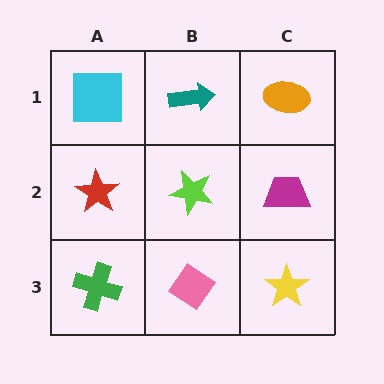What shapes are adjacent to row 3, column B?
A lime star (row 2, column B), a green cross (row 3, column A), a yellow star (row 3, column C).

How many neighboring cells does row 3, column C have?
2.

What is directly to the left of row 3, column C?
A pink diamond.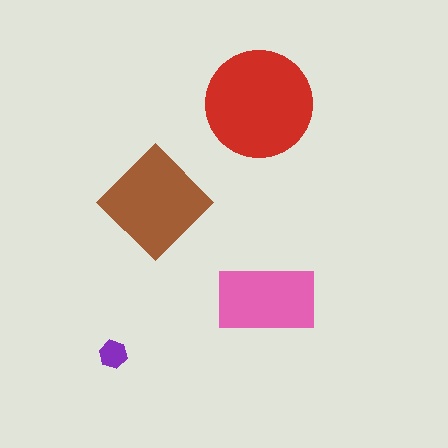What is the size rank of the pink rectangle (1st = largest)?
3rd.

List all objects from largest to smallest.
The red circle, the brown diamond, the pink rectangle, the purple hexagon.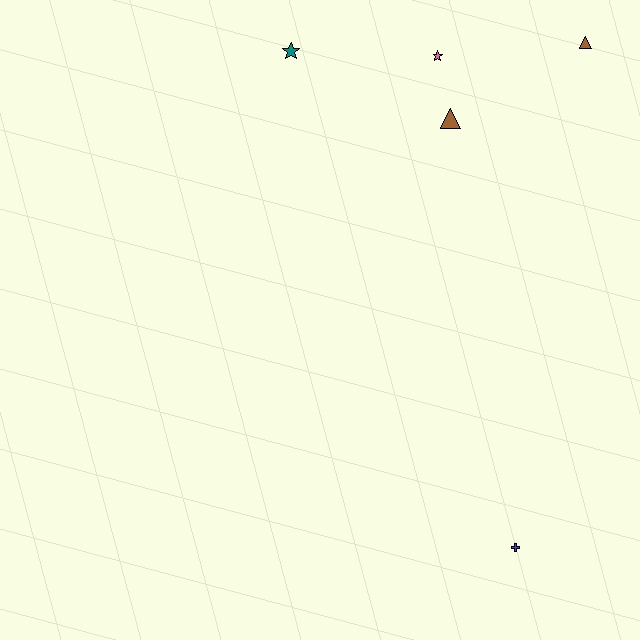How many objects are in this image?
There are 5 objects.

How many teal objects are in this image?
There is 1 teal object.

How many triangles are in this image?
There are 2 triangles.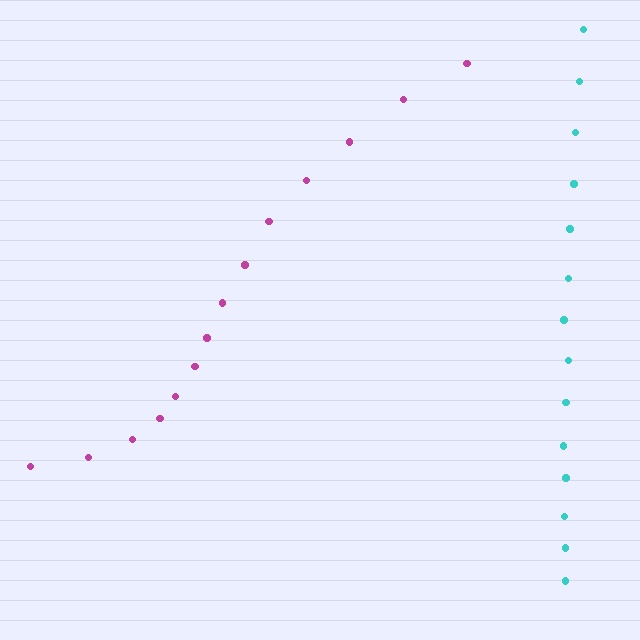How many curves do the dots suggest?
There are 2 distinct paths.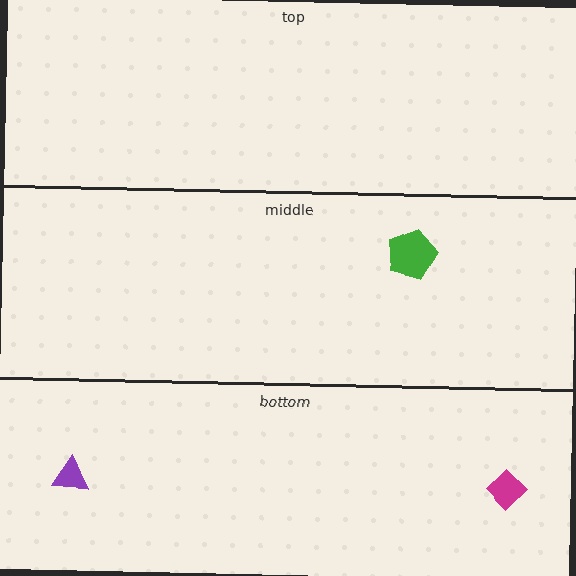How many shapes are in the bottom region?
2.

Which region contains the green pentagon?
The middle region.